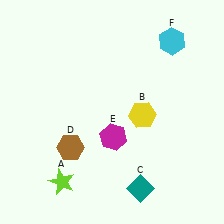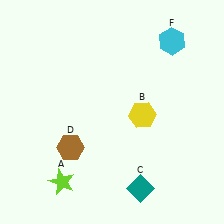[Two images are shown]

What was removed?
The magenta hexagon (E) was removed in Image 2.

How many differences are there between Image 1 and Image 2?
There is 1 difference between the two images.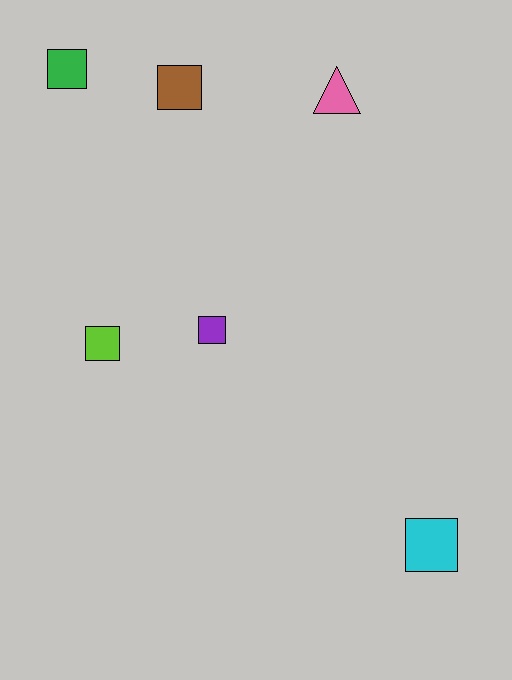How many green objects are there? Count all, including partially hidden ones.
There is 1 green object.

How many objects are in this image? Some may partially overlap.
There are 6 objects.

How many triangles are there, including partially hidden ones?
There is 1 triangle.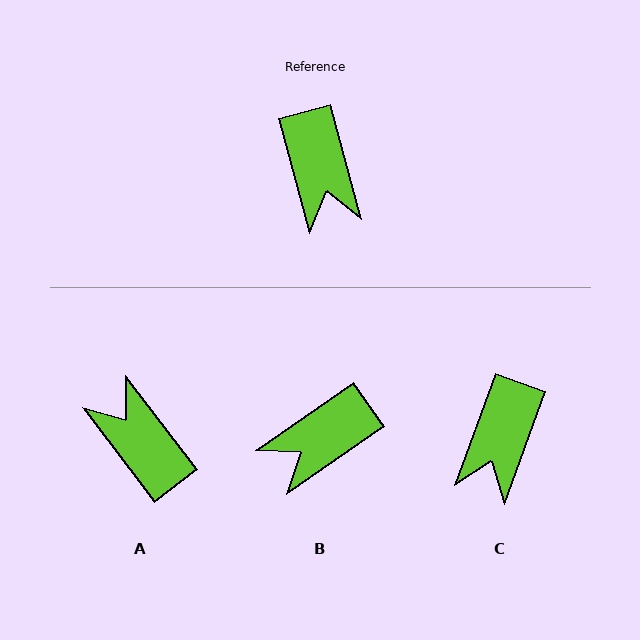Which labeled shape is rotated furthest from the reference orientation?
A, about 158 degrees away.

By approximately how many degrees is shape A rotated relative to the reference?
Approximately 158 degrees clockwise.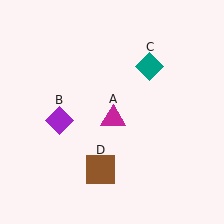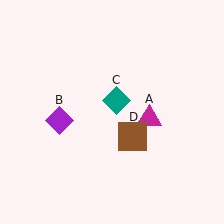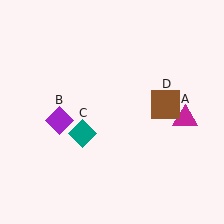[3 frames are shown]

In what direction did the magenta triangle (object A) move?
The magenta triangle (object A) moved right.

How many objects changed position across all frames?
3 objects changed position: magenta triangle (object A), teal diamond (object C), brown square (object D).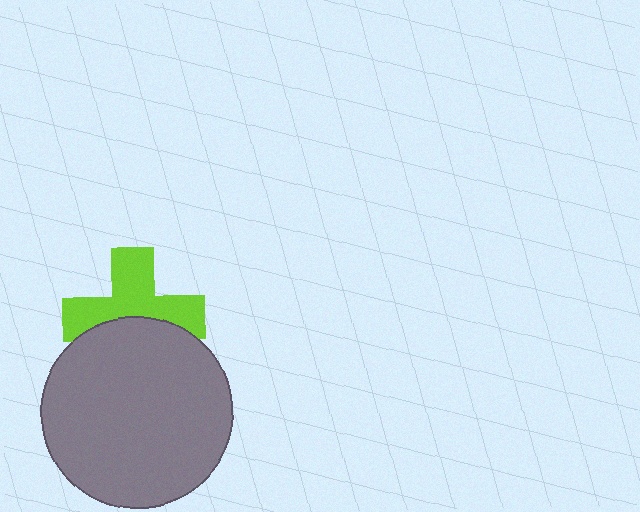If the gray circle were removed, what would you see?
You would see the complete lime cross.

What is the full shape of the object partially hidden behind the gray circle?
The partially hidden object is a lime cross.